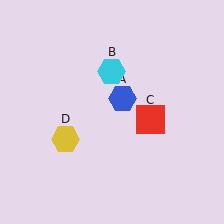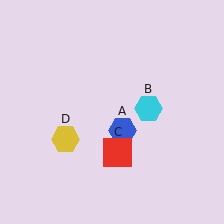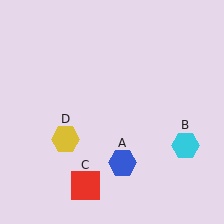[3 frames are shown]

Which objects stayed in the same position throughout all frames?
Yellow hexagon (object D) remained stationary.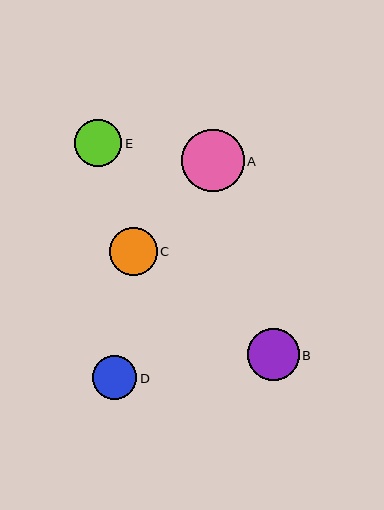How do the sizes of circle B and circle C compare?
Circle B and circle C are approximately the same size.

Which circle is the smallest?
Circle D is the smallest with a size of approximately 44 pixels.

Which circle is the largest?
Circle A is the largest with a size of approximately 63 pixels.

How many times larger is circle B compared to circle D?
Circle B is approximately 1.2 times the size of circle D.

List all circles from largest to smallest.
From largest to smallest: A, B, C, E, D.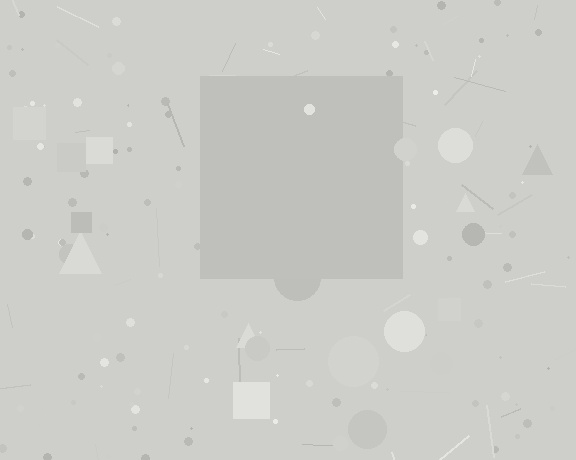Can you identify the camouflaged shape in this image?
The camouflaged shape is a square.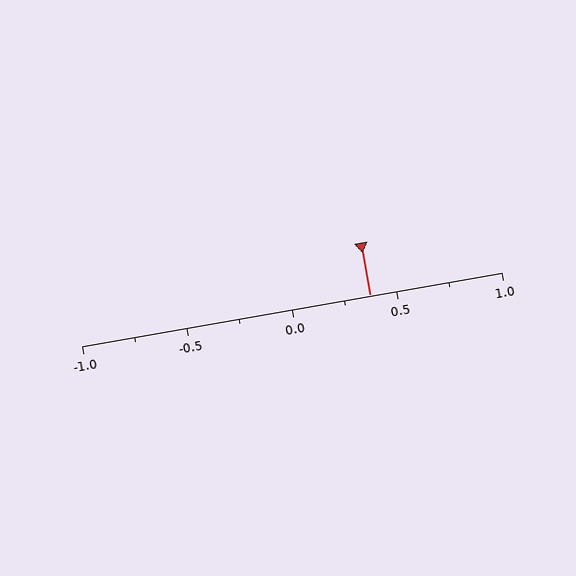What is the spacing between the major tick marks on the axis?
The major ticks are spaced 0.5 apart.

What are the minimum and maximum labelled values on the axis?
The axis runs from -1.0 to 1.0.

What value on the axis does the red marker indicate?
The marker indicates approximately 0.38.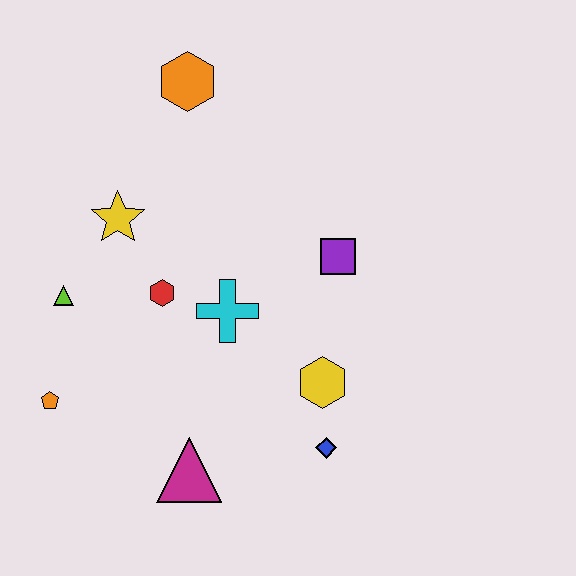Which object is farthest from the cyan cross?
The orange hexagon is farthest from the cyan cross.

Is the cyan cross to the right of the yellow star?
Yes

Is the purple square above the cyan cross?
Yes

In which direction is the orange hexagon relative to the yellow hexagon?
The orange hexagon is above the yellow hexagon.